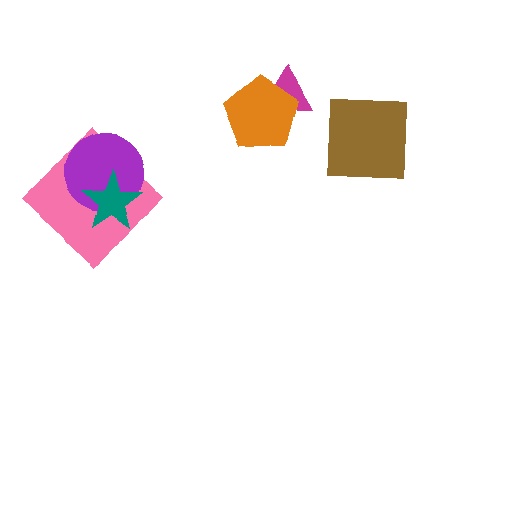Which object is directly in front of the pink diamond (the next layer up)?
The purple circle is directly in front of the pink diamond.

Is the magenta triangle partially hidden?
Yes, it is partially covered by another shape.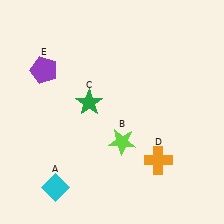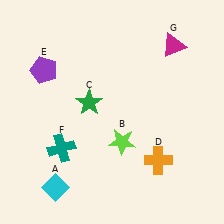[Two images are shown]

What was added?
A teal cross (F), a magenta triangle (G) were added in Image 2.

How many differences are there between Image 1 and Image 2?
There are 2 differences between the two images.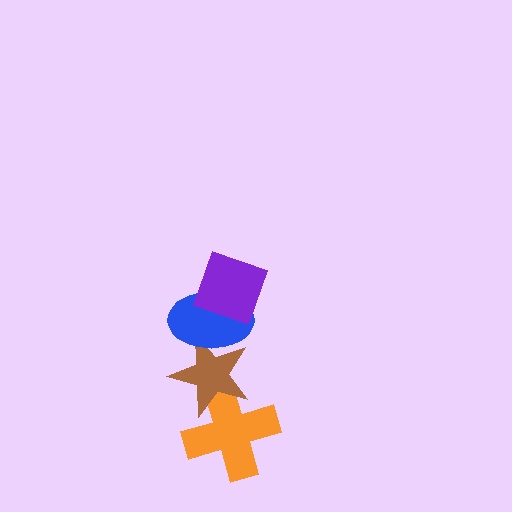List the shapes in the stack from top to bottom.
From top to bottom: the purple diamond, the blue ellipse, the brown star, the orange cross.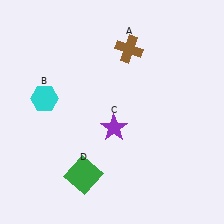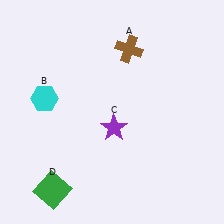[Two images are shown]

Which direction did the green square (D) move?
The green square (D) moved left.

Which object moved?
The green square (D) moved left.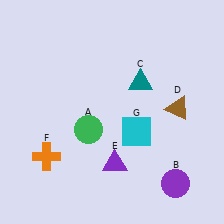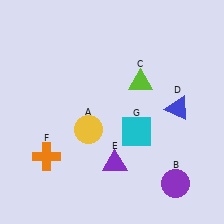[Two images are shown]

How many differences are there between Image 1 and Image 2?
There are 3 differences between the two images.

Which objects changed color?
A changed from green to yellow. C changed from teal to lime. D changed from brown to blue.